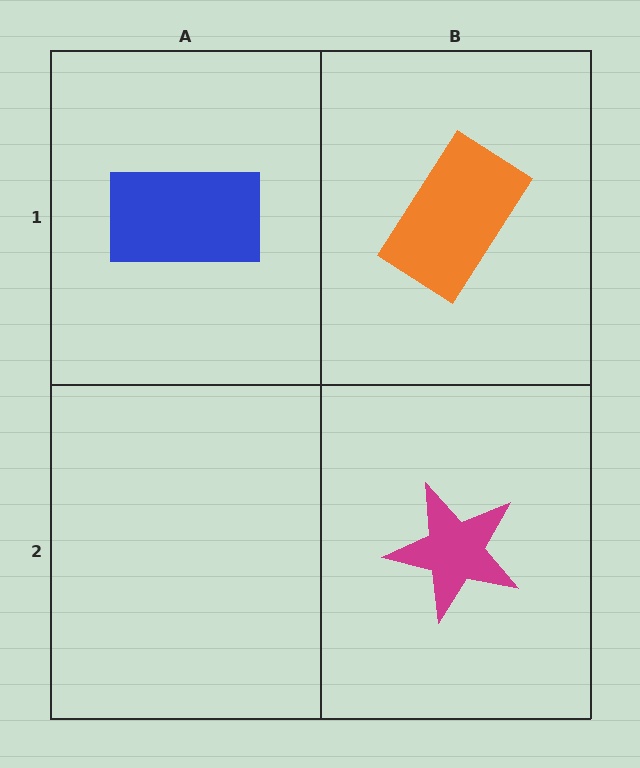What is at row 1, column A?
A blue rectangle.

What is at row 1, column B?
An orange rectangle.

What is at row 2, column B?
A magenta star.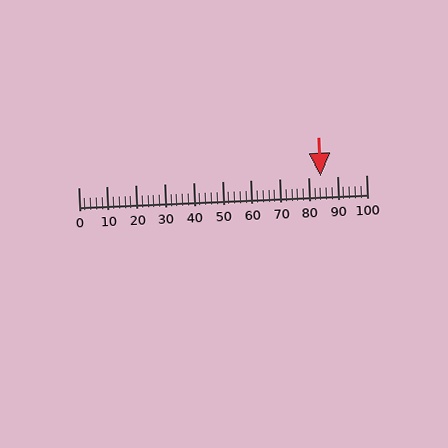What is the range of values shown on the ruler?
The ruler shows values from 0 to 100.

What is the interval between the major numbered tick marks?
The major tick marks are spaced 10 units apart.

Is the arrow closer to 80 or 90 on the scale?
The arrow is closer to 80.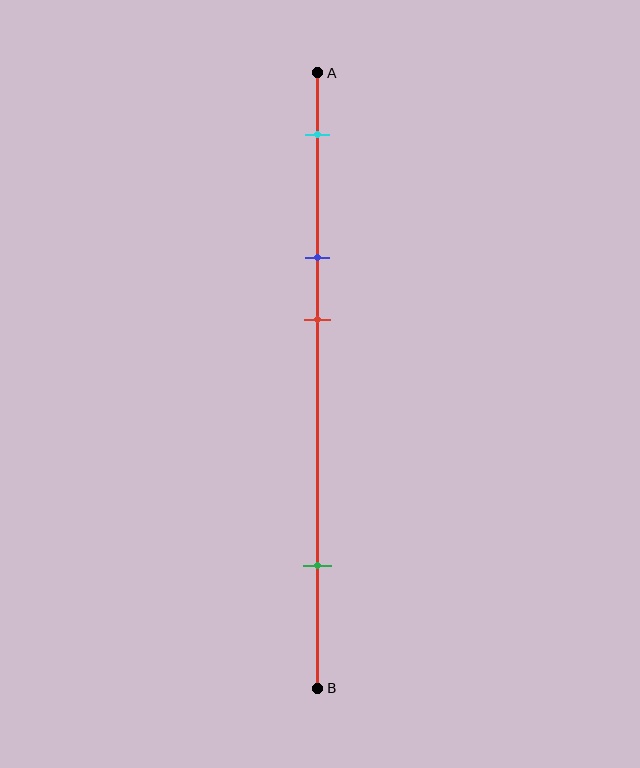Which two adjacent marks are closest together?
The blue and red marks are the closest adjacent pair.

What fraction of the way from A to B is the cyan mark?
The cyan mark is approximately 10% (0.1) of the way from A to B.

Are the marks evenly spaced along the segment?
No, the marks are not evenly spaced.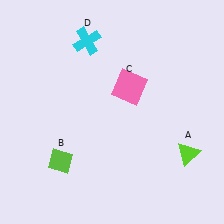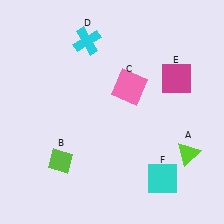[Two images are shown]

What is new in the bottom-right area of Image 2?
A cyan square (F) was added in the bottom-right area of Image 2.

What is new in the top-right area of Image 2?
A magenta square (E) was added in the top-right area of Image 2.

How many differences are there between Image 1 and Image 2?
There are 2 differences between the two images.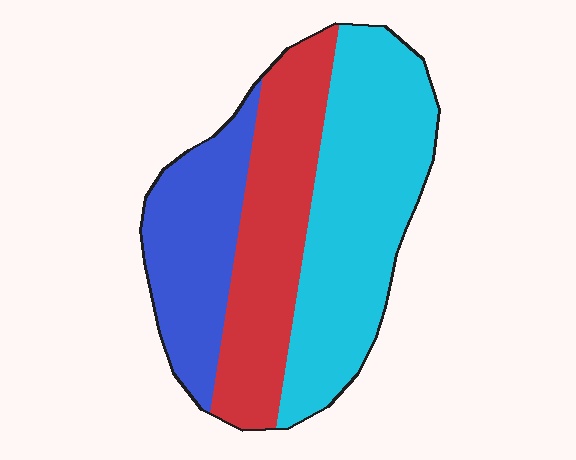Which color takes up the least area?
Blue, at roughly 25%.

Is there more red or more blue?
Red.